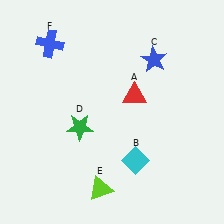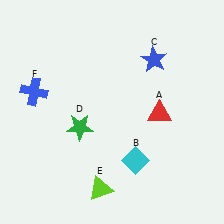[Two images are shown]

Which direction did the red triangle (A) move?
The red triangle (A) moved right.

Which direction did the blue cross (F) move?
The blue cross (F) moved down.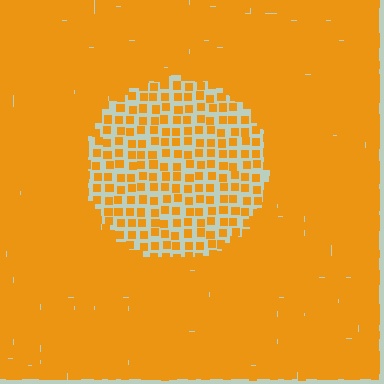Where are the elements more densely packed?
The elements are more densely packed outside the circle boundary.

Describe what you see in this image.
The image contains small orange elements arranged at two different densities. A circle-shaped region is visible where the elements are less densely packed than the surrounding area.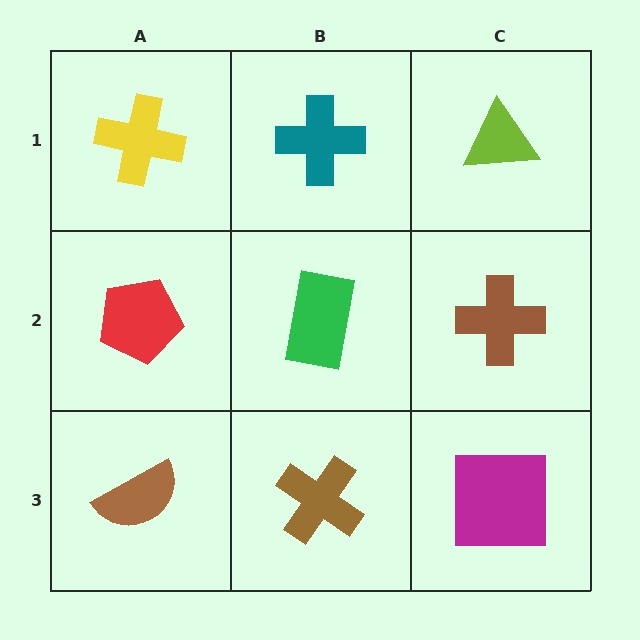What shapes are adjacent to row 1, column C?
A brown cross (row 2, column C), a teal cross (row 1, column B).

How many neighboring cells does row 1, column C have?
2.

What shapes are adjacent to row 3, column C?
A brown cross (row 2, column C), a brown cross (row 3, column B).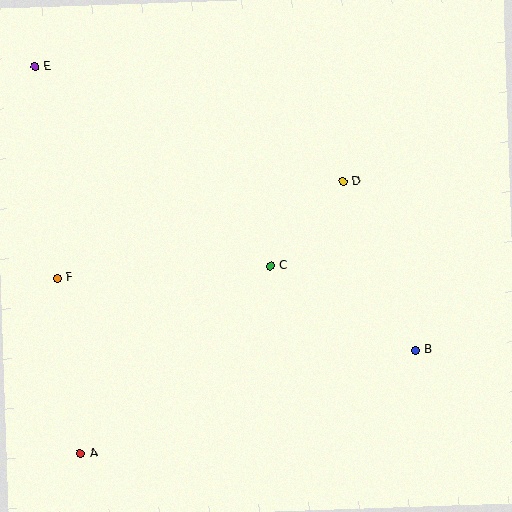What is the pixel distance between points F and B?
The distance between F and B is 366 pixels.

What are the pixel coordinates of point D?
Point D is at (343, 181).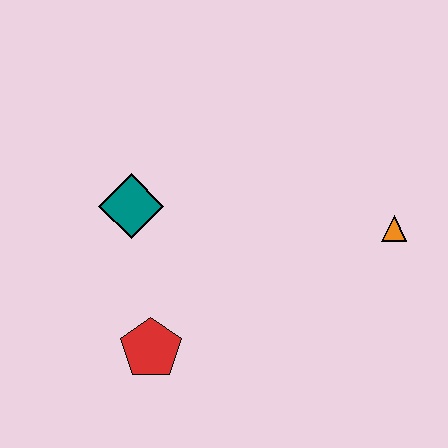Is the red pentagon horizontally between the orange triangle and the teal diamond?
Yes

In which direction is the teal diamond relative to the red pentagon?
The teal diamond is above the red pentagon.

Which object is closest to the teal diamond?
The red pentagon is closest to the teal diamond.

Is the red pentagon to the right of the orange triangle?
No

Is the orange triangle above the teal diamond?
No